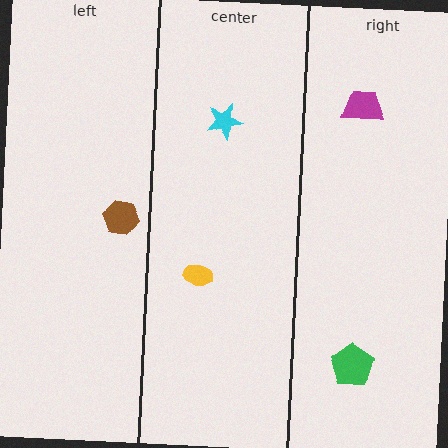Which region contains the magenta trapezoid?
The right region.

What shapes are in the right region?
The green pentagon, the magenta trapezoid.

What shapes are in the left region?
The brown hexagon.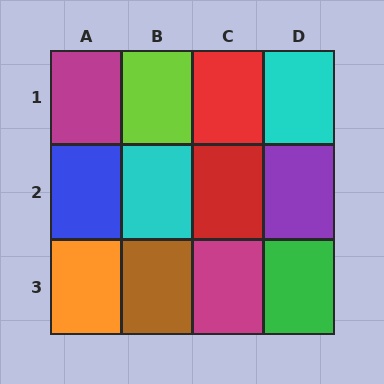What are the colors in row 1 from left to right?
Magenta, lime, red, cyan.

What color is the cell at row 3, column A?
Orange.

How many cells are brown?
1 cell is brown.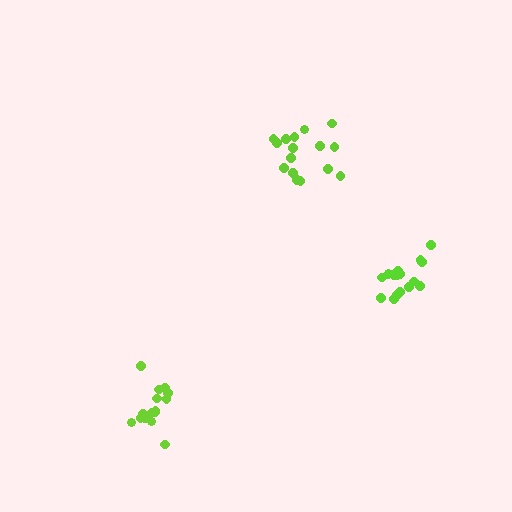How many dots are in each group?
Group 1: 17 dots, Group 2: 16 dots, Group 3: 15 dots (48 total).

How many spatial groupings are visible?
There are 3 spatial groupings.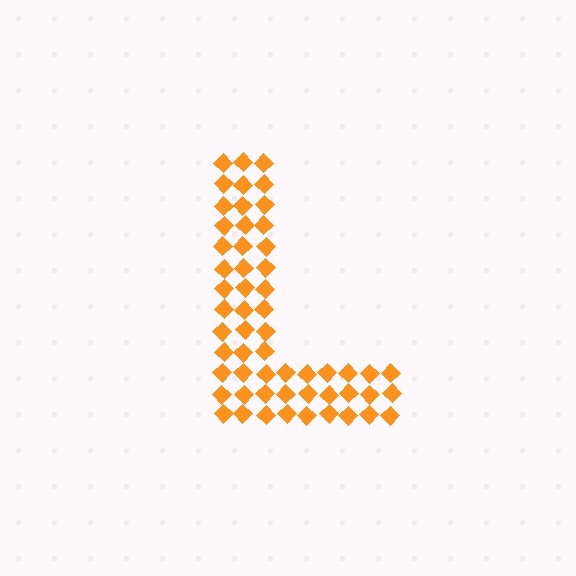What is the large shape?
The large shape is the letter L.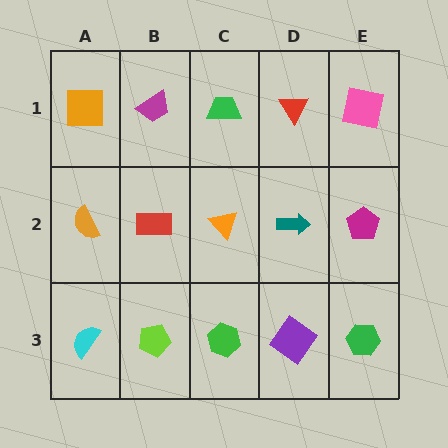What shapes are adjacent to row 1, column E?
A magenta pentagon (row 2, column E), a red triangle (row 1, column D).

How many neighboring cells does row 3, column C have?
3.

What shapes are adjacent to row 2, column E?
A pink square (row 1, column E), a green hexagon (row 3, column E), a teal arrow (row 2, column D).